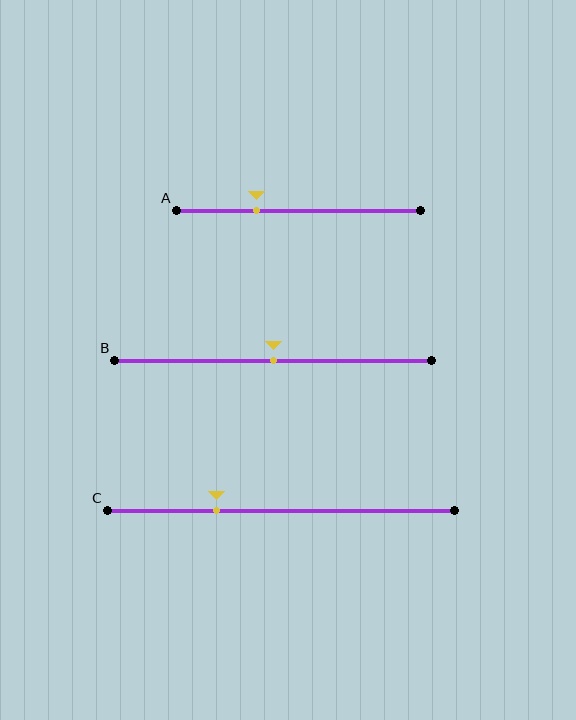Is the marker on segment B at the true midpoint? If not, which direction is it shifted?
Yes, the marker on segment B is at the true midpoint.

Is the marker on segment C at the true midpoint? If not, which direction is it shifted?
No, the marker on segment C is shifted to the left by about 19% of the segment length.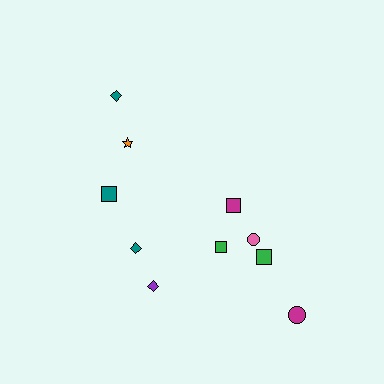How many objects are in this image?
There are 10 objects.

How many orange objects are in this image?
There is 1 orange object.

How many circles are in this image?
There are 2 circles.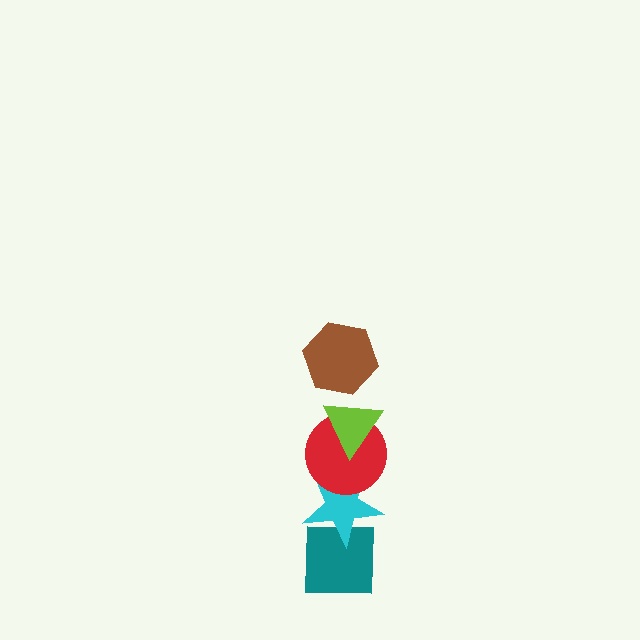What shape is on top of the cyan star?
The red circle is on top of the cyan star.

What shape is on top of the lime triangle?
The brown hexagon is on top of the lime triangle.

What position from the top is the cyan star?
The cyan star is 4th from the top.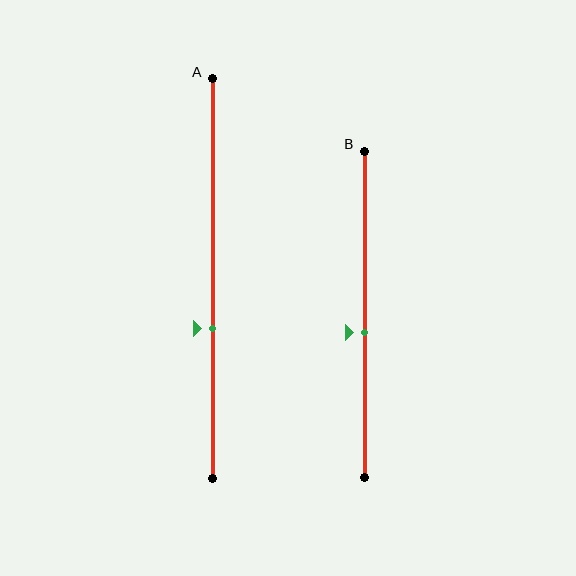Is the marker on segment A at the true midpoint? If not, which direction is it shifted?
No, the marker on segment A is shifted downward by about 13% of the segment length.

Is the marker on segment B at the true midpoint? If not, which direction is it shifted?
No, the marker on segment B is shifted downward by about 6% of the segment length.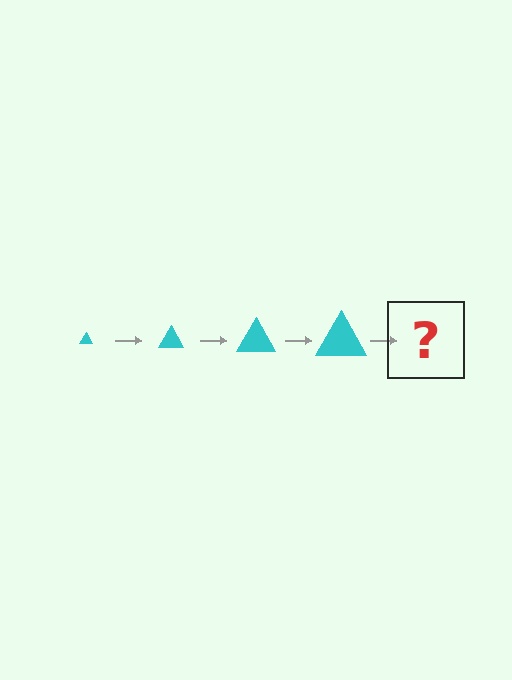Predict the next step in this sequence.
The next step is a cyan triangle, larger than the previous one.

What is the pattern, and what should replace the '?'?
The pattern is that the triangle gets progressively larger each step. The '?' should be a cyan triangle, larger than the previous one.